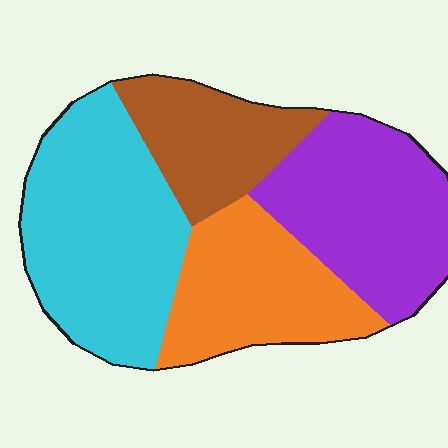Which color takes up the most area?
Cyan, at roughly 35%.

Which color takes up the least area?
Brown, at roughly 15%.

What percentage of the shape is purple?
Purple takes up about one quarter (1/4) of the shape.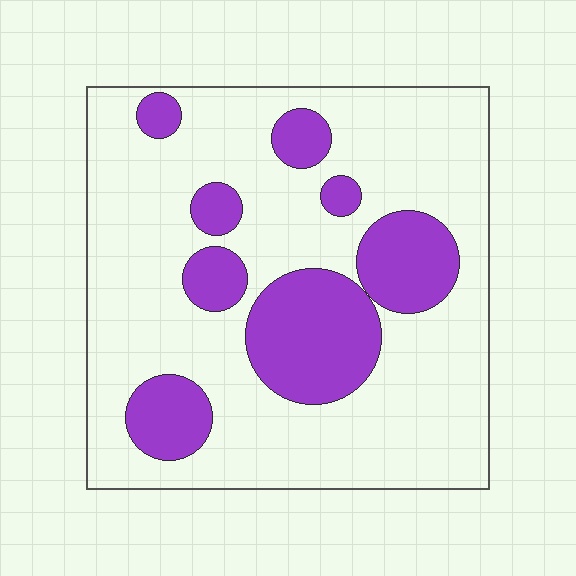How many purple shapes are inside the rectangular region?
8.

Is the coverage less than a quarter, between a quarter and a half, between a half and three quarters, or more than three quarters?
Between a quarter and a half.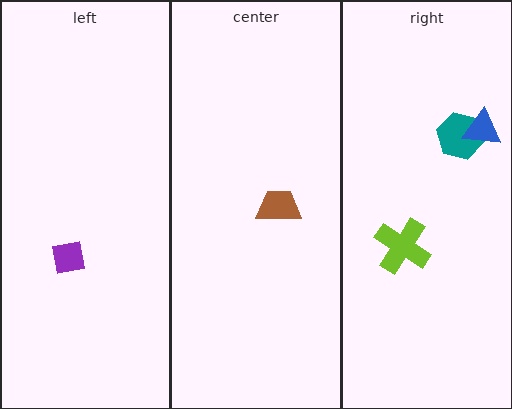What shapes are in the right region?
The teal hexagon, the lime cross, the blue triangle.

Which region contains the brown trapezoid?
The center region.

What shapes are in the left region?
The purple square.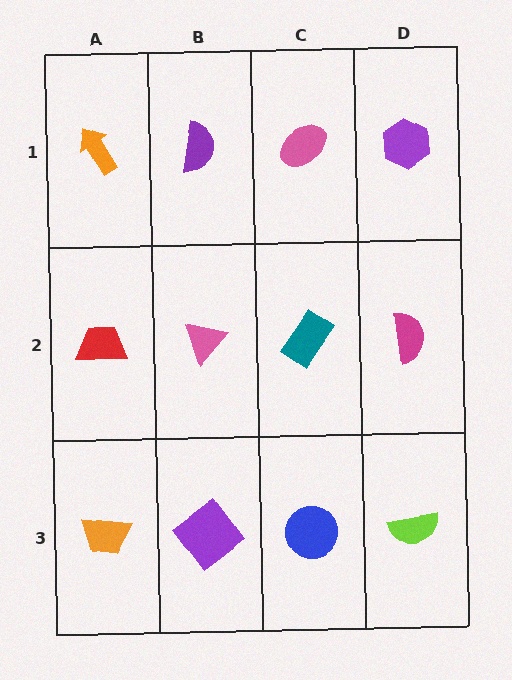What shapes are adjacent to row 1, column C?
A teal rectangle (row 2, column C), a purple semicircle (row 1, column B), a purple hexagon (row 1, column D).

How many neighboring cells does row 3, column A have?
2.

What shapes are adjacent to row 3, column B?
A pink triangle (row 2, column B), an orange trapezoid (row 3, column A), a blue circle (row 3, column C).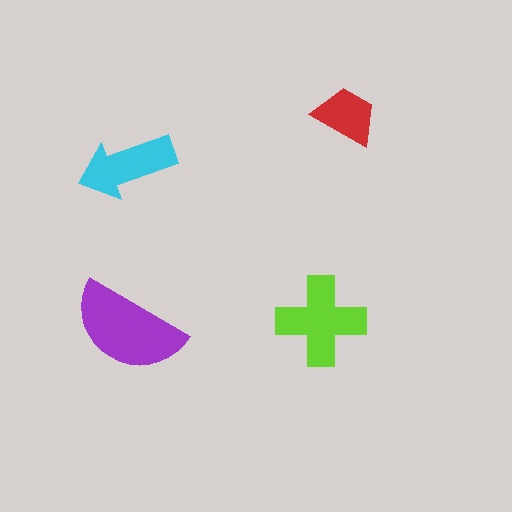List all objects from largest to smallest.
The purple semicircle, the lime cross, the cyan arrow, the red trapezoid.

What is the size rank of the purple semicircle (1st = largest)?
1st.